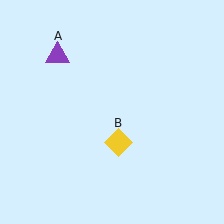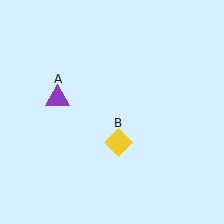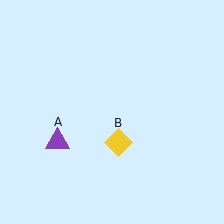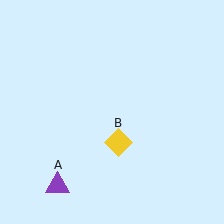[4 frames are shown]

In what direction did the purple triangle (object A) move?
The purple triangle (object A) moved down.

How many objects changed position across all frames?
1 object changed position: purple triangle (object A).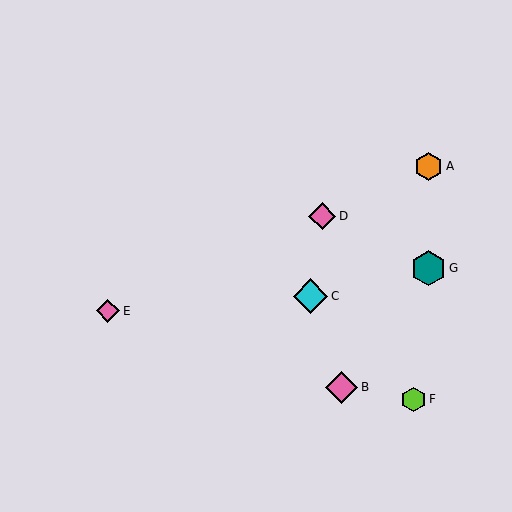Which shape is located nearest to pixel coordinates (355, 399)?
The pink diamond (labeled B) at (342, 387) is nearest to that location.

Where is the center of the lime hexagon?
The center of the lime hexagon is at (413, 399).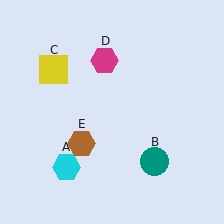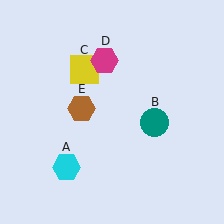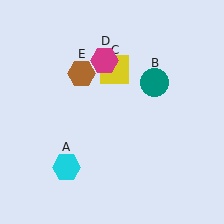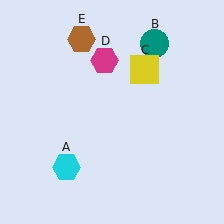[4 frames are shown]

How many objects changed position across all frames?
3 objects changed position: teal circle (object B), yellow square (object C), brown hexagon (object E).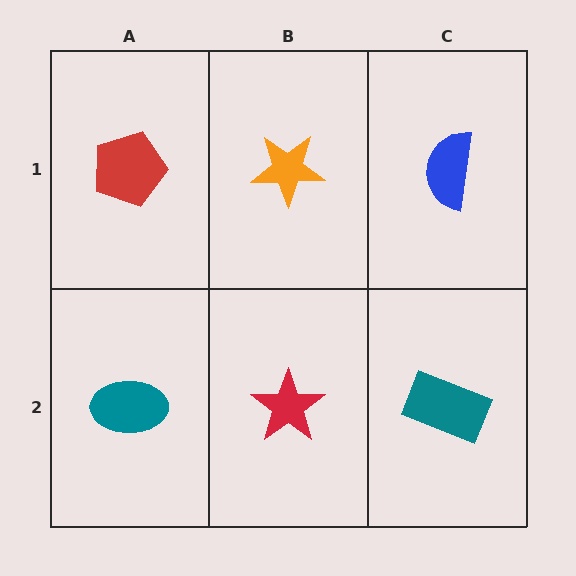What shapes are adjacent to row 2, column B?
An orange star (row 1, column B), a teal ellipse (row 2, column A), a teal rectangle (row 2, column C).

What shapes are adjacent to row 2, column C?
A blue semicircle (row 1, column C), a red star (row 2, column B).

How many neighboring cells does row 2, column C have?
2.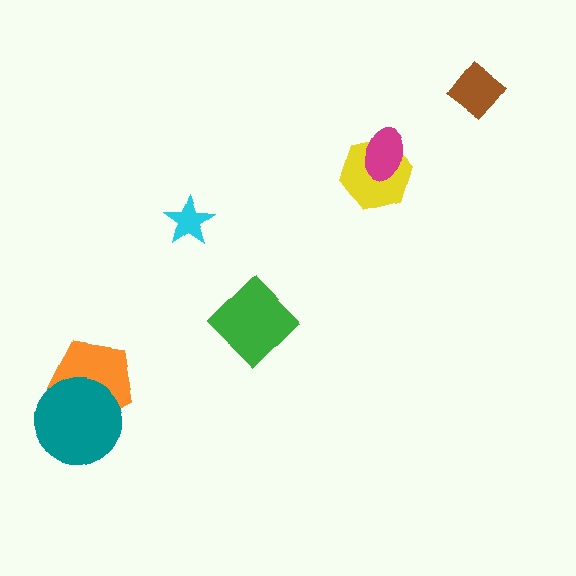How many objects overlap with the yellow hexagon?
1 object overlaps with the yellow hexagon.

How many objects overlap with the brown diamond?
0 objects overlap with the brown diamond.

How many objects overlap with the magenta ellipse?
1 object overlaps with the magenta ellipse.